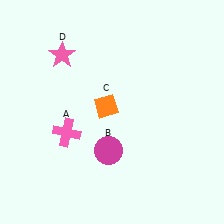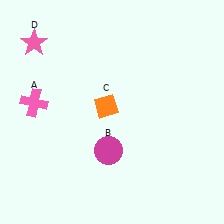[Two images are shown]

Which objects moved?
The objects that moved are: the pink cross (A), the pink star (D).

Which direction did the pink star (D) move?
The pink star (D) moved left.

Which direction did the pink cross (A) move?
The pink cross (A) moved left.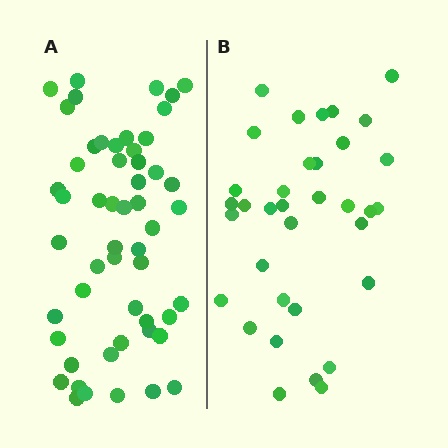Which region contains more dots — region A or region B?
Region A (the left region) has more dots.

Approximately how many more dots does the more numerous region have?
Region A has approximately 20 more dots than region B.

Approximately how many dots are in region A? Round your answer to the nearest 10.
About 50 dots. (The exact count is 53, which rounds to 50.)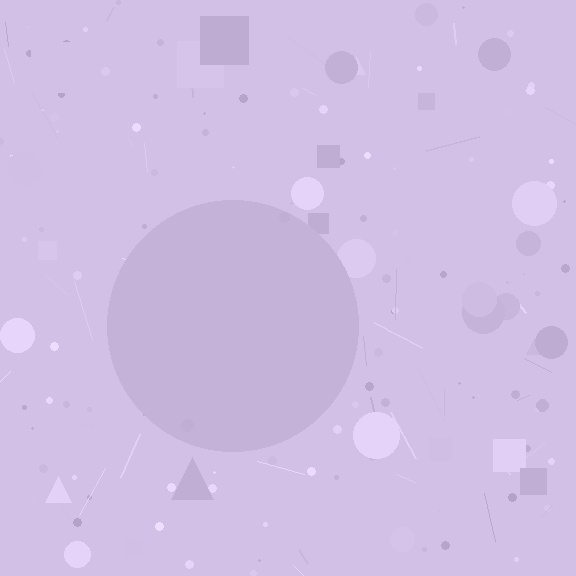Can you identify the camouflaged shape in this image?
The camouflaged shape is a circle.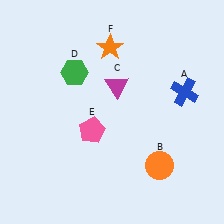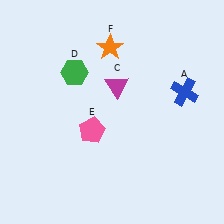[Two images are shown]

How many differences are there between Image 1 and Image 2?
There is 1 difference between the two images.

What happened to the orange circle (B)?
The orange circle (B) was removed in Image 2. It was in the bottom-right area of Image 1.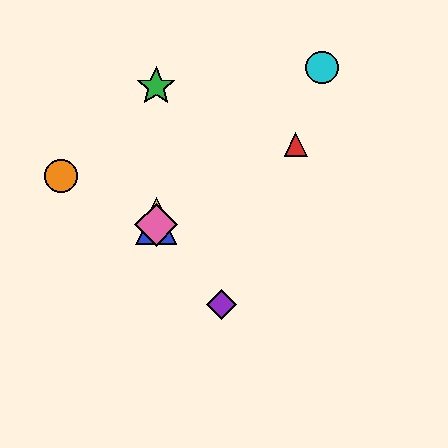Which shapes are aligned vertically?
The blue triangle, the green star, the yellow triangle, the pink diamond are aligned vertically.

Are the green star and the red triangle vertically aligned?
No, the green star is at x≈156 and the red triangle is at x≈296.